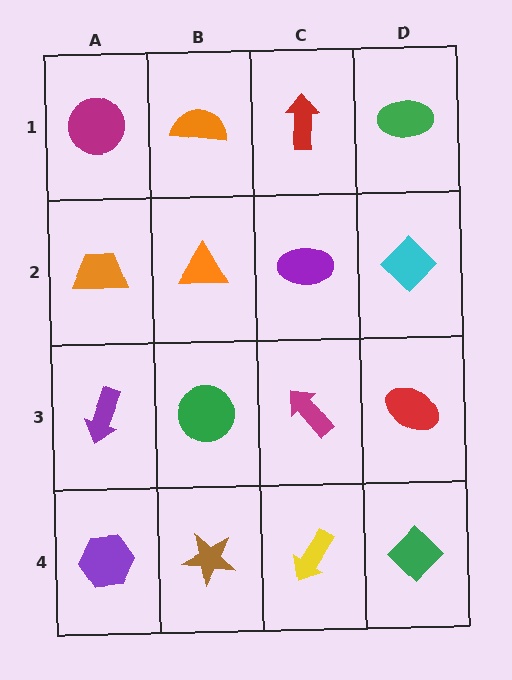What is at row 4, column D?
A green diamond.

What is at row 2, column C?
A purple ellipse.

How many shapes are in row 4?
4 shapes.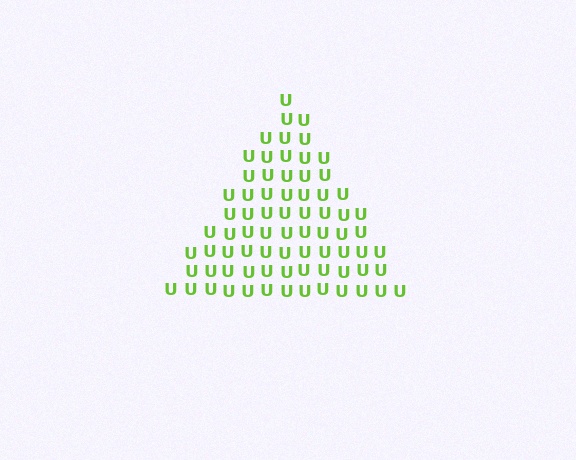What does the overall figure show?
The overall figure shows a triangle.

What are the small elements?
The small elements are letter U's.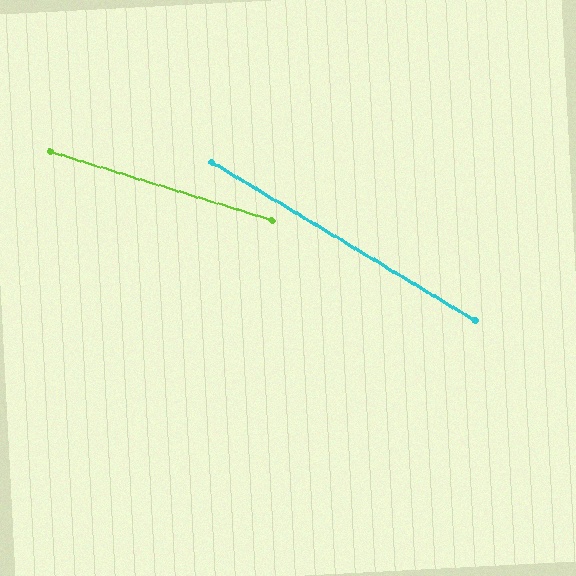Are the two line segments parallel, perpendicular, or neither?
Neither parallel nor perpendicular — they differ by about 14°.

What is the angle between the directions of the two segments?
Approximately 14 degrees.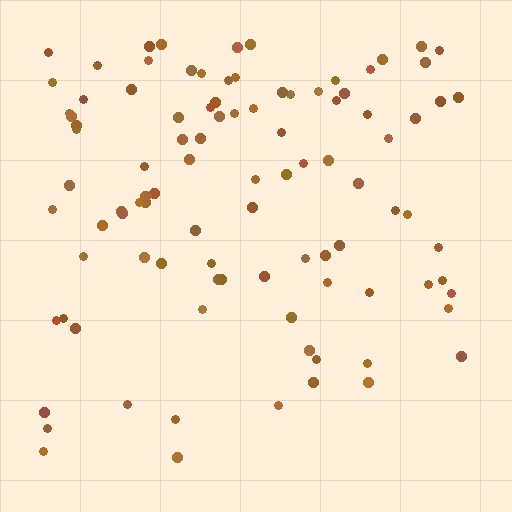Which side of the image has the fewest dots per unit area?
The bottom.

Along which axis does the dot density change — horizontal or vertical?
Vertical.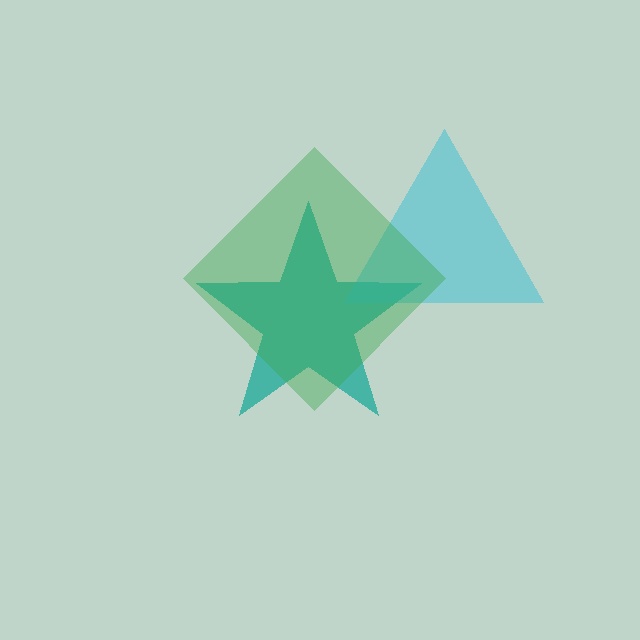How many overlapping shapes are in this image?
There are 3 overlapping shapes in the image.